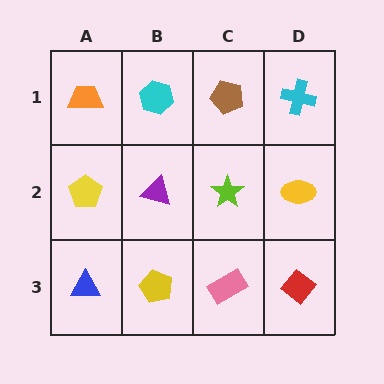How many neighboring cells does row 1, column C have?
3.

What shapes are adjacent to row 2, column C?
A brown pentagon (row 1, column C), a pink rectangle (row 3, column C), a purple triangle (row 2, column B), a yellow ellipse (row 2, column D).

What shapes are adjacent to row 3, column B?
A purple triangle (row 2, column B), a blue triangle (row 3, column A), a pink rectangle (row 3, column C).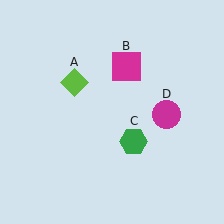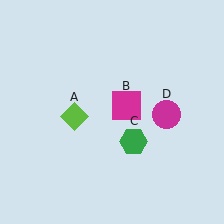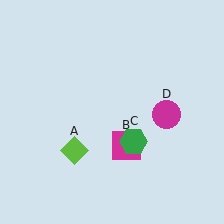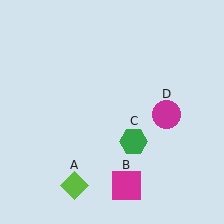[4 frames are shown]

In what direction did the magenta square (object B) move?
The magenta square (object B) moved down.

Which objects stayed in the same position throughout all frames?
Green hexagon (object C) and magenta circle (object D) remained stationary.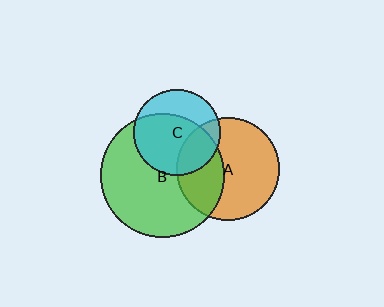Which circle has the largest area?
Circle B (green).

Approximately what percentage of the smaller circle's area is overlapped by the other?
Approximately 25%.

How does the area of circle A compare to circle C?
Approximately 1.4 times.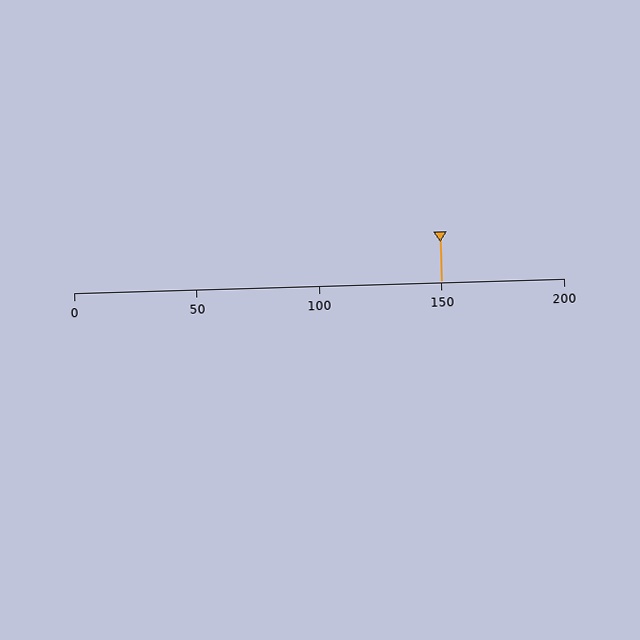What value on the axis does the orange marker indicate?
The marker indicates approximately 150.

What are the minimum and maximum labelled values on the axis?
The axis runs from 0 to 200.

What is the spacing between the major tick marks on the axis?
The major ticks are spaced 50 apart.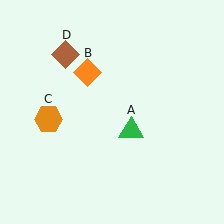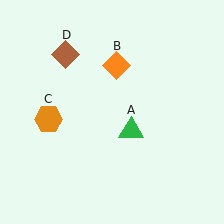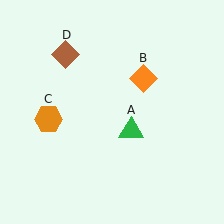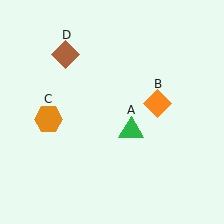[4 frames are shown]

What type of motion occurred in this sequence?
The orange diamond (object B) rotated clockwise around the center of the scene.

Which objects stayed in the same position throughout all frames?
Green triangle (object A) and orange hexagon (object C) and brown diamond (object D) remained stationary.